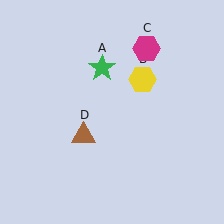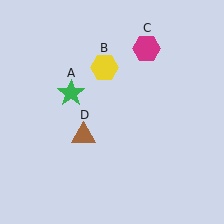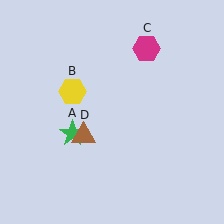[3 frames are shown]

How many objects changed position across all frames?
2 objects changed position: green star (object A), yellow hexagon (object B).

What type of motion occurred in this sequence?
The green star (object A), yellow hexagon (object B) rotated counterclockwise around the center of the scene.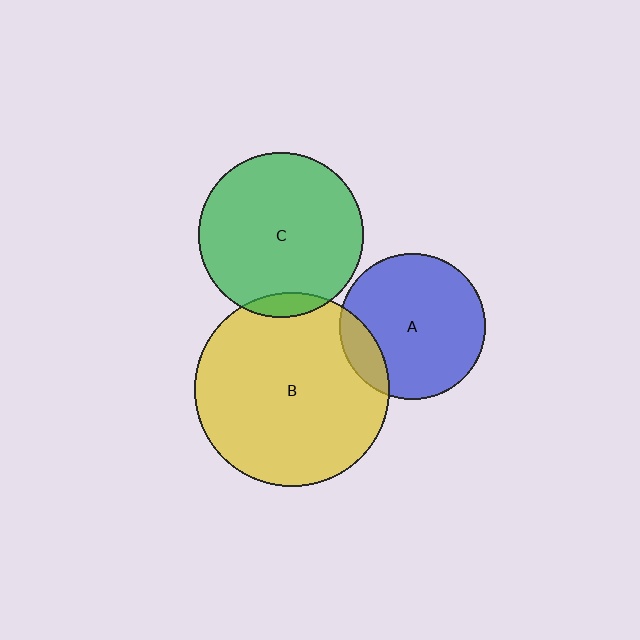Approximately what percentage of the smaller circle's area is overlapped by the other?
Approximately 15%.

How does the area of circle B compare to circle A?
Approximately 1.8 times.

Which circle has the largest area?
Circle B (yellow).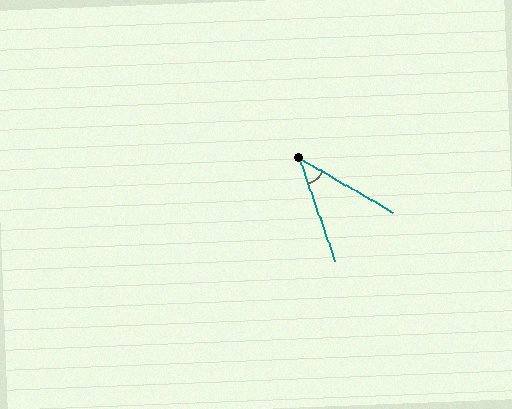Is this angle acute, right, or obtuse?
It is acute.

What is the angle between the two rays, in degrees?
Approximately 41 degrees.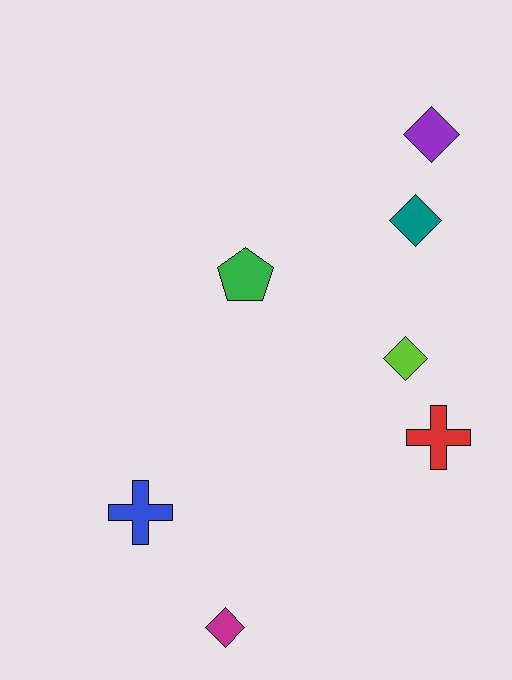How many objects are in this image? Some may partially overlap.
There are 7 objects.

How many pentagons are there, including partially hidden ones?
There is 1 pentagon.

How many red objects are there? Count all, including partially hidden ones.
There is 1 red object.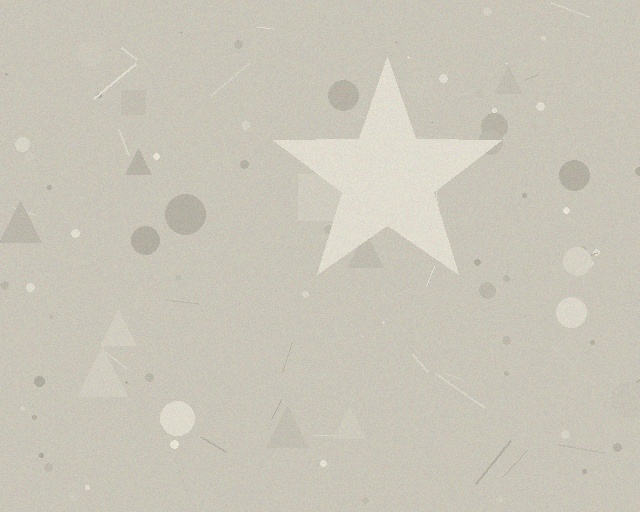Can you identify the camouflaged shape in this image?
The camouflaged shape is a star.